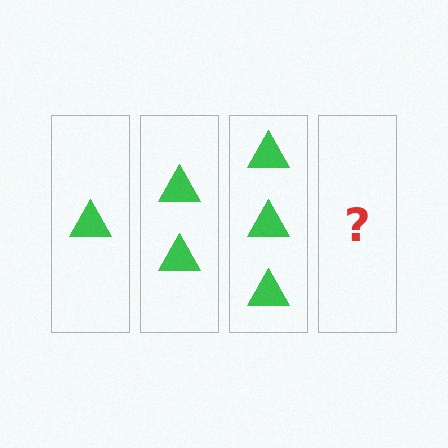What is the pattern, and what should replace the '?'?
The pattern is that each step adds one more triangle. The '?' should be 4 triangles.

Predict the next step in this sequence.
The next step is 4 triangles.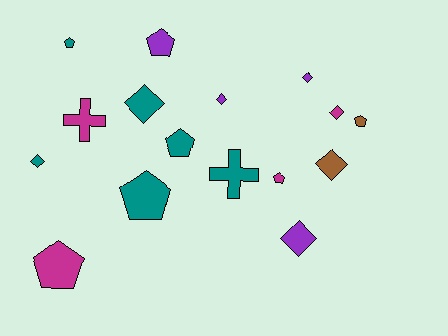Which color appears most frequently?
Teal, with 6 objects.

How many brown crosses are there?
There are no brown crosses.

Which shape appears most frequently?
Diamond, with 7 objects.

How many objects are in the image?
There are 16 objects.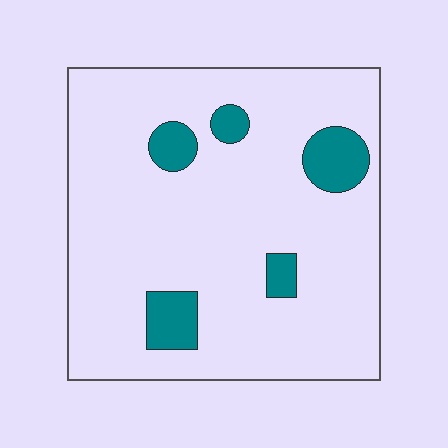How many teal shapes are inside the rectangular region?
5.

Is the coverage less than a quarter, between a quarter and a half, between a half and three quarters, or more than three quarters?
Less than a quarter.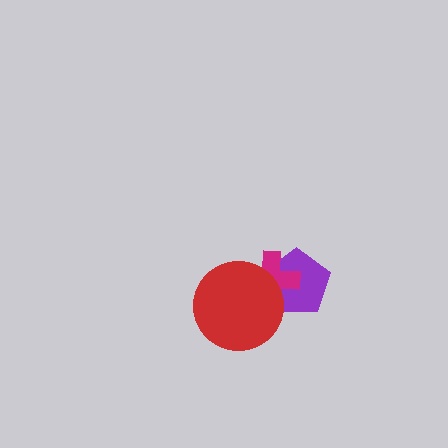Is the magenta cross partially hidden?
Yes, it is partially covered by another shape.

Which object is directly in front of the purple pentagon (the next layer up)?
The magenta cross is directly in front of the purple pentagon.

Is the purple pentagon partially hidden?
Yes, it is partially covered by another shape.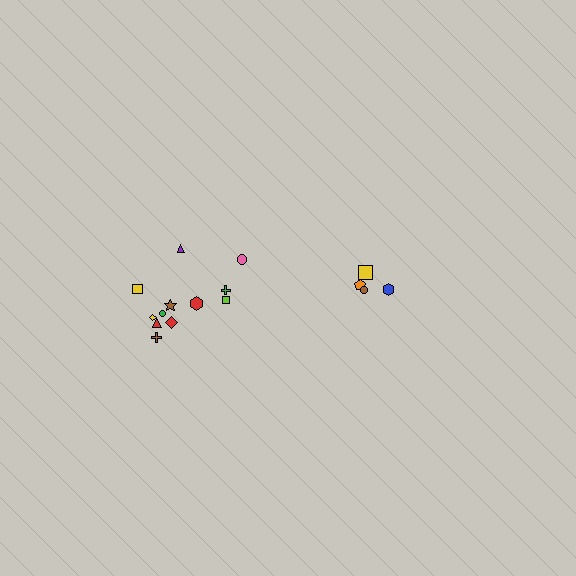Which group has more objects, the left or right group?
The left group.